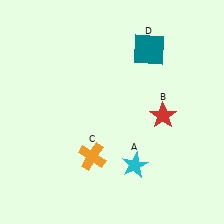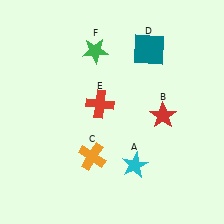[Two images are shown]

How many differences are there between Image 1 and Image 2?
There are 2 differences between the two images.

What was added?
A red cross (E), a green star (F) were added in Image 2.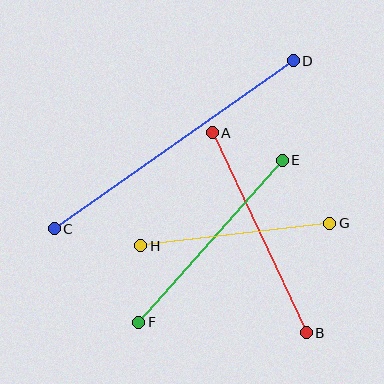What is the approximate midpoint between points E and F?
The midpoint is at approximately (210, 241) pixels.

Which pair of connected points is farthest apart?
Points C and D are farthest apart.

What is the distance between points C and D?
The distance is approximately 292 pixels.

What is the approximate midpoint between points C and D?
The midpoint is at approximately (174, 145) pixels.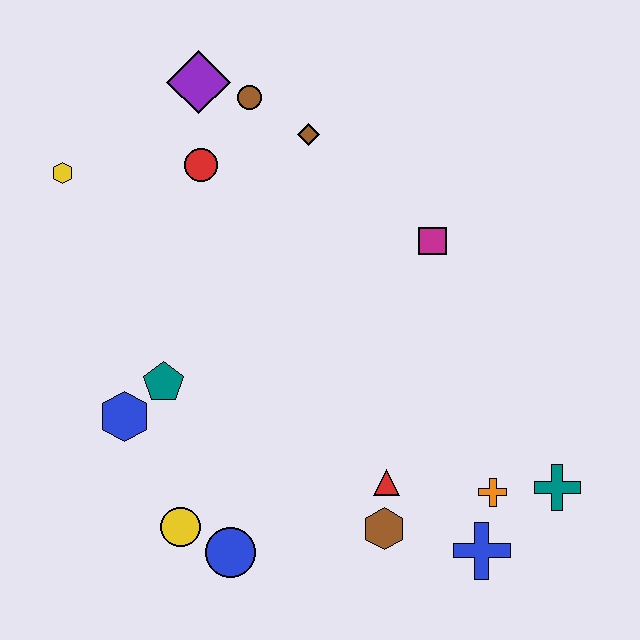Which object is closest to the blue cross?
The orange cross is closest to the blue cross.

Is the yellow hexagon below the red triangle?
No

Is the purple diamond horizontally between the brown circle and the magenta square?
No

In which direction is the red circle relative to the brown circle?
The red circle is below the brown circle.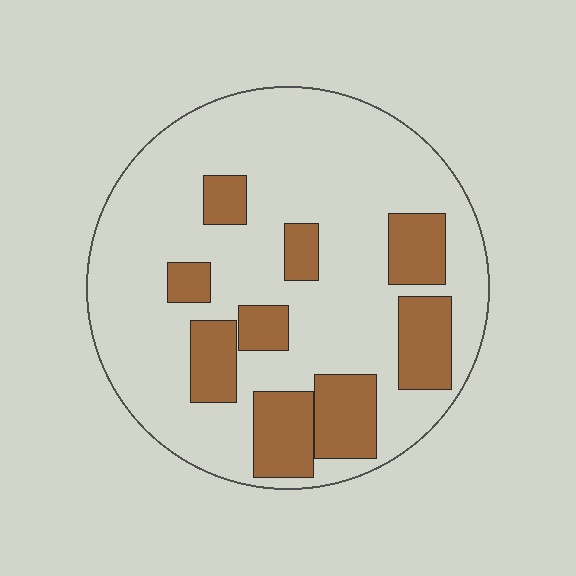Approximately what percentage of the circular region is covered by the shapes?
Approximately 25%.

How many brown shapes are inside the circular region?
9.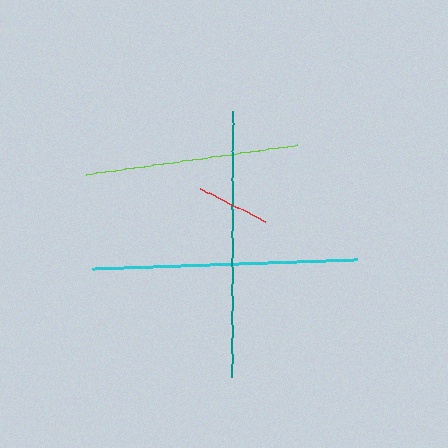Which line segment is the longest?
The teal line is the longest at approximately 266 pixels.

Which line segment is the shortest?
The red line is the shortest at approximately 73 pixels.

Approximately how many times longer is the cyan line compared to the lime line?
The cyan line is approximately 1.2 times the length of the lime line.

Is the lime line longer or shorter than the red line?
The lime line is longer than the red line.